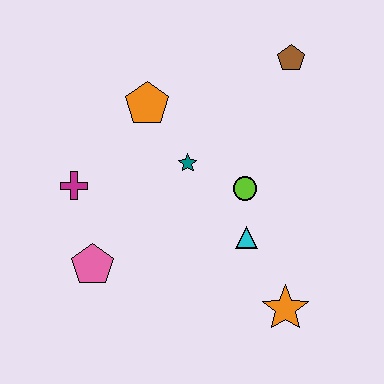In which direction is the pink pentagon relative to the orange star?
The pink pentagon is to the left of the orange star.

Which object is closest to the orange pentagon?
The teal star is closest to the orange pentagon.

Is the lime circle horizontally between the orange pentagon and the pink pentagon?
No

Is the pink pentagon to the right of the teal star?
No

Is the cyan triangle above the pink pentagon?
Yes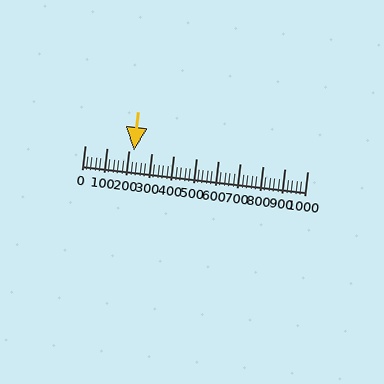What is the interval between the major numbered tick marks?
The major tick marks are spaced 100 units apart.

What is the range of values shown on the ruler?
The ruler shows values from 0 to 1000.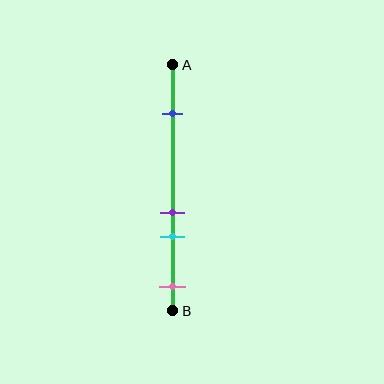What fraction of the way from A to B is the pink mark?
The pink mark is approximately 90% (0.9) of the way from A to B.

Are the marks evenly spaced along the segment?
No, the marks are not evenly spaced.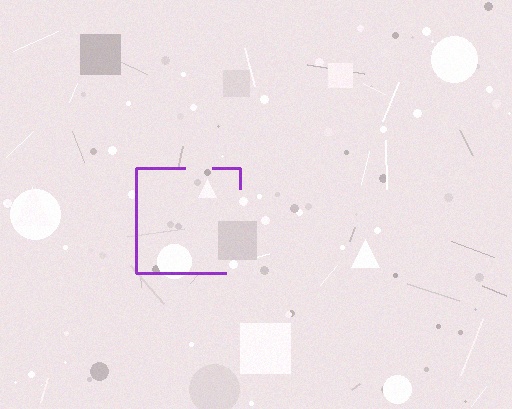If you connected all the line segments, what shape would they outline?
They would outline a square.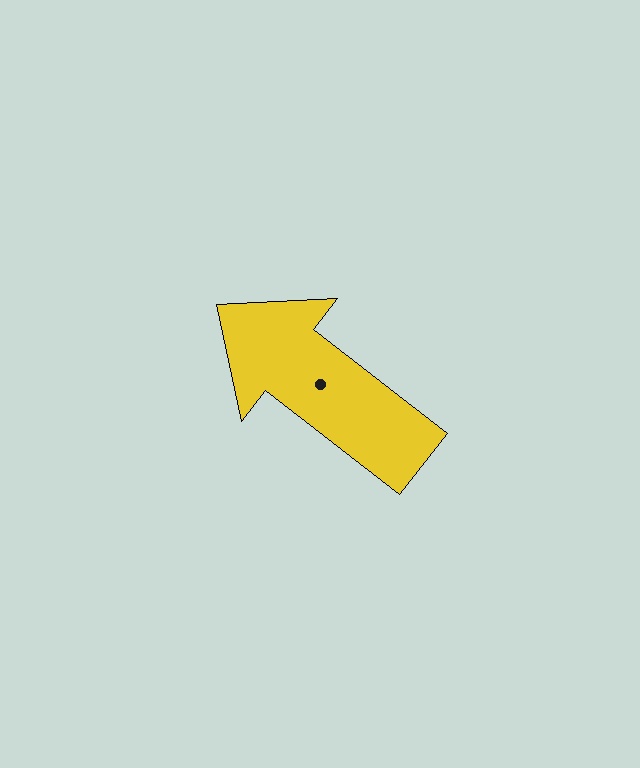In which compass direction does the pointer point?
Northwest.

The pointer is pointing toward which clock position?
Roughly 10 o'clock.